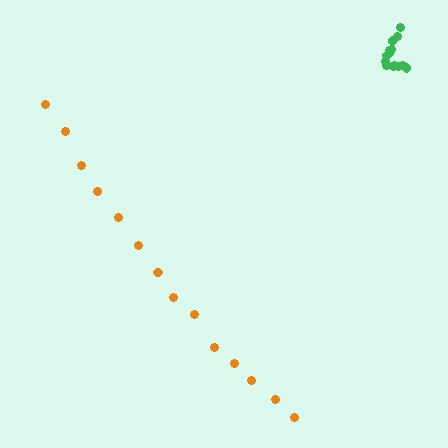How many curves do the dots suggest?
There are 2 distinct paths.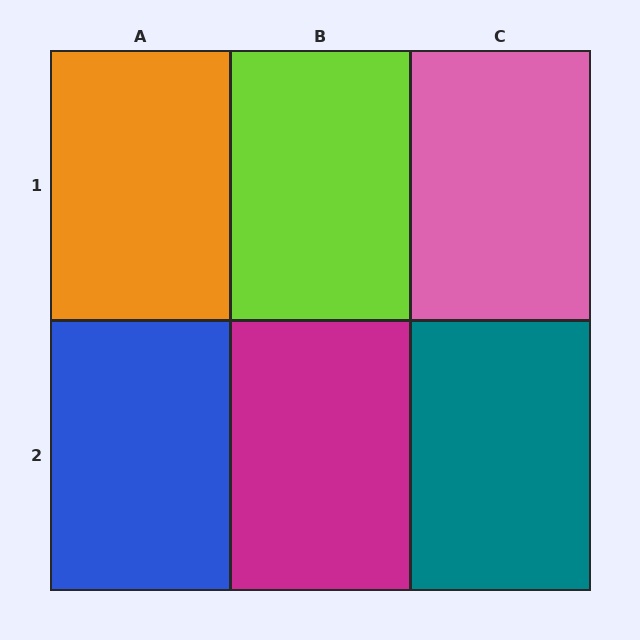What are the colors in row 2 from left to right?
Blue, magenta, teal.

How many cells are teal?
1 cell is teal.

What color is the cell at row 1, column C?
Pink.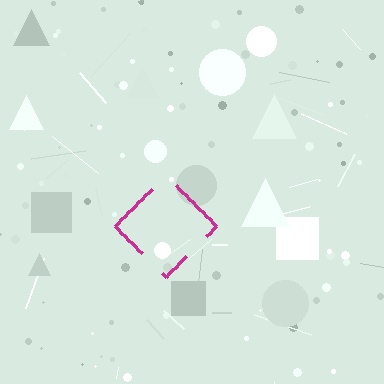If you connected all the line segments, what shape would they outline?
They would outline a diamond.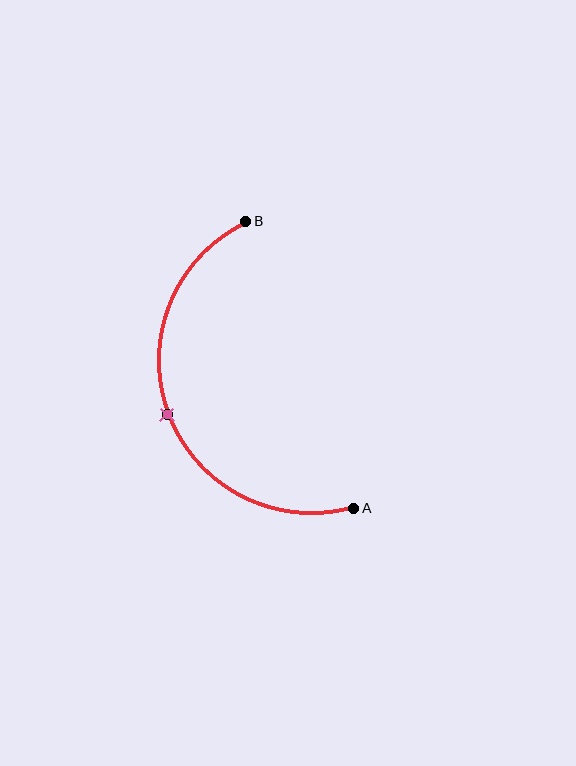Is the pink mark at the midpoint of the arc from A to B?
Yes. The pink mark lies on the arc at equal arc-length from both A and B — it is the arc midpoint.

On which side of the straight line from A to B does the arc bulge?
The arc bulges to the left of the straight line connecting A and B.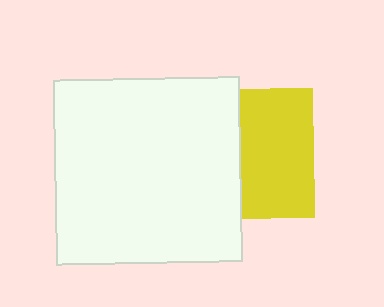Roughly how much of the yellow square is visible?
About half of it is visible (roughly 55%).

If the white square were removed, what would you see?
You would see the complete yellow square.